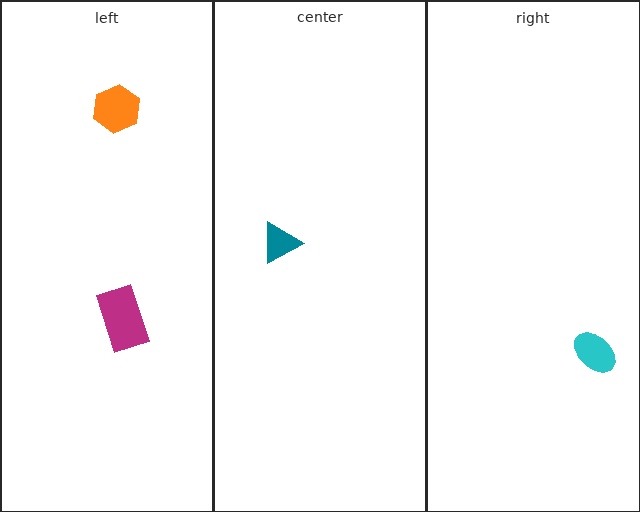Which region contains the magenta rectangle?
The left region.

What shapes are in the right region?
The cyan ellipse.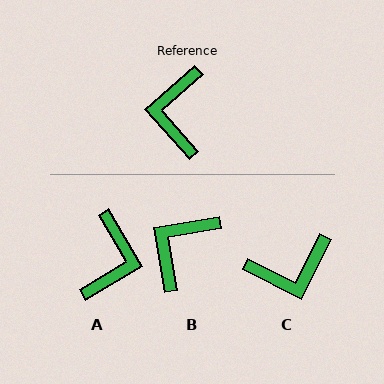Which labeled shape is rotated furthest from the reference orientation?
A, about 169 degrees away.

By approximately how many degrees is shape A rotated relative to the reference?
Approximately 169 degrees counter-clockwise.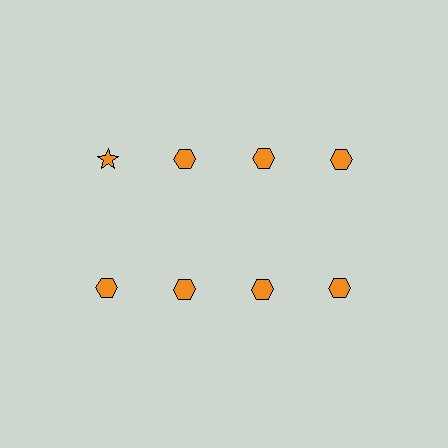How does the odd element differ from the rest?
It has a different shape: star instead of hexagon.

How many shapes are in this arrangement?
There are 8 shapes arranged in a grid pattern.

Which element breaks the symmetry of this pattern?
The orange star in the top row, leftmost column breaks the symmetry. All other shapes are orange hexagons.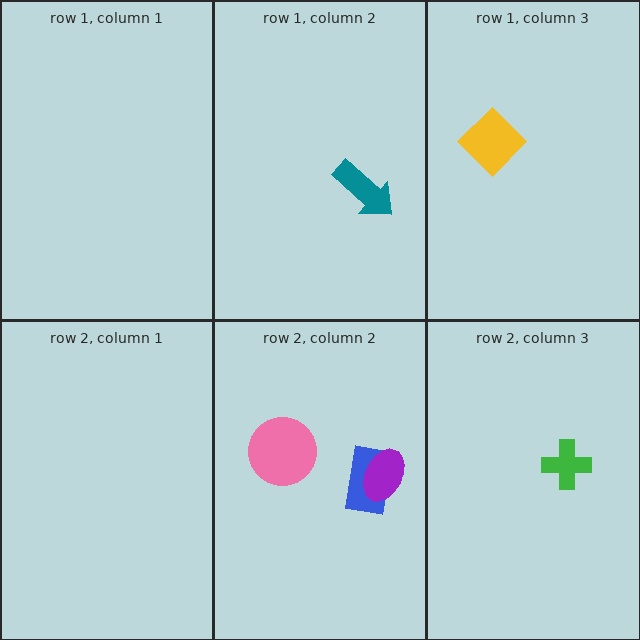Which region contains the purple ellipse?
The row 2, column 2 region.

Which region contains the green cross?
The row 2, column 3 region.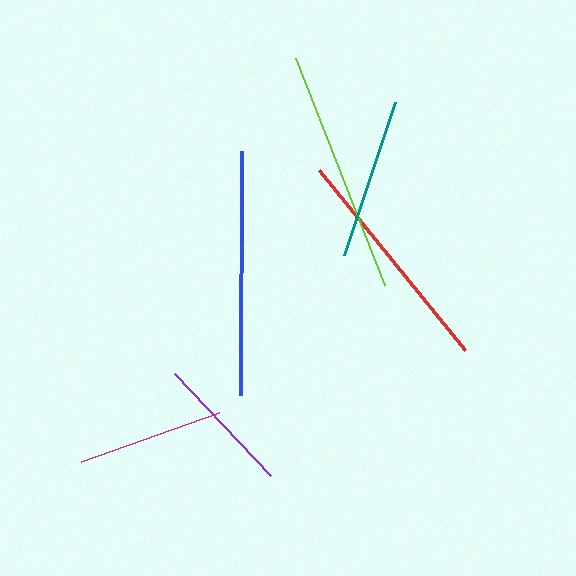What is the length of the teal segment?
The teal segment is approximately 162 pixels long.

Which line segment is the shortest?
The purple line is the shortest at approximately 140 pixels.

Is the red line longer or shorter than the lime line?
The lime line is longer than the red line.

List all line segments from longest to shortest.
From longest to shortest: lime, blue, red, teal, magenta, purple.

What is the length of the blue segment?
The blue segment is approximately 244 pixels long.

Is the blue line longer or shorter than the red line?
The blue line is longer than the red line.